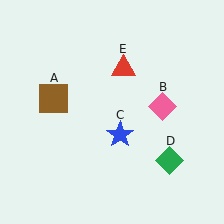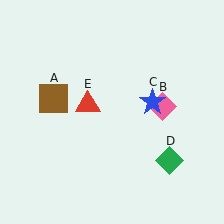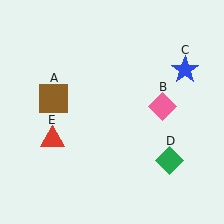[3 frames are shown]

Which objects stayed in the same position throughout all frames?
Brown square (object A) and pink diamond (object B) and green diamond (object D) remained stationary.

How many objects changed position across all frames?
2 objects changed position: blue star (object C), red triangle (object E).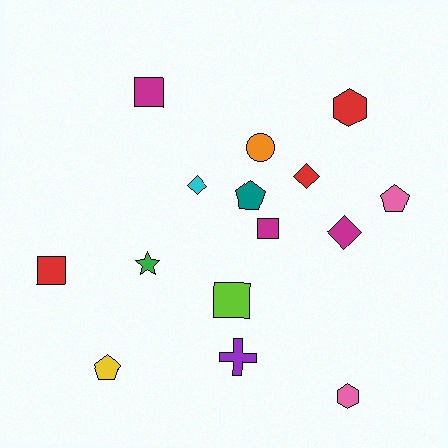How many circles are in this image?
There is 1 circle.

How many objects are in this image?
There are 15 objects.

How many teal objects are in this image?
There is 1 teal object.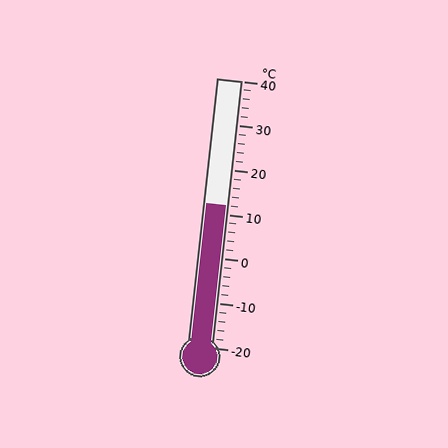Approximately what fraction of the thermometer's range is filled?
The thermometer is filled to approximately 55% of its range.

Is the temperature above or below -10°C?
The temperature is above -10°C.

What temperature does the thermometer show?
The thermometer shows approximately 12°C.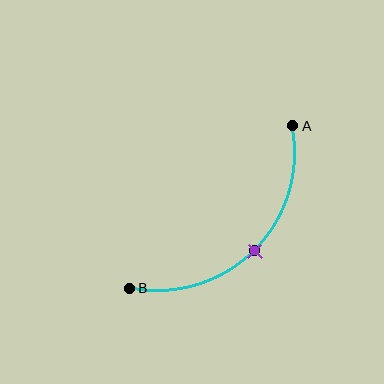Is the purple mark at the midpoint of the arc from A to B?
Yes. The purple mark lies on the arc at equal arc-length from both A and B — it is the arc midpoint.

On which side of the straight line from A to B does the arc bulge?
The arc bulges below and to the right of the straight line connecting A and B.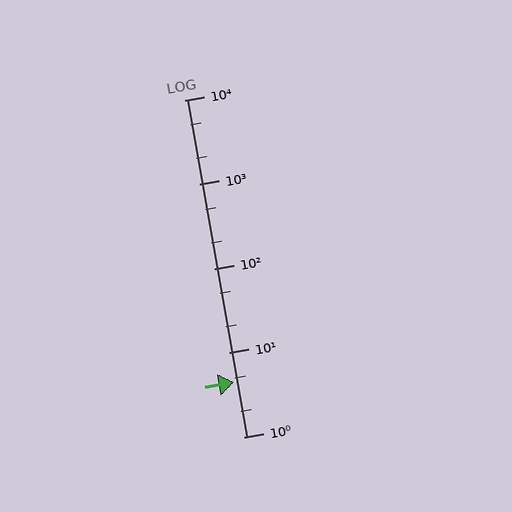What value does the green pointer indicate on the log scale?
The pointer indicates approximately 4.4.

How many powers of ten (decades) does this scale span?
The scale spans 4 decades, from 1 to 10000.